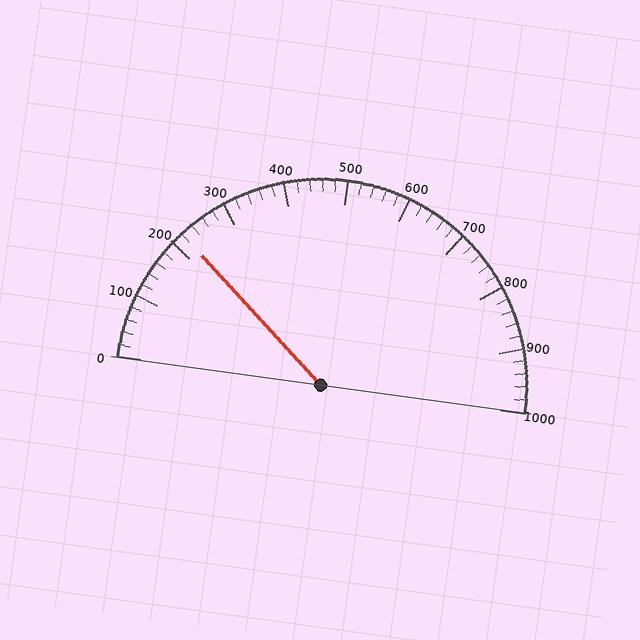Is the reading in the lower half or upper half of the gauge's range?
The reading is in the lower half of the range (0 to 1000).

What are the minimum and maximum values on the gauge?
The gauge ranges from 0 to 1000.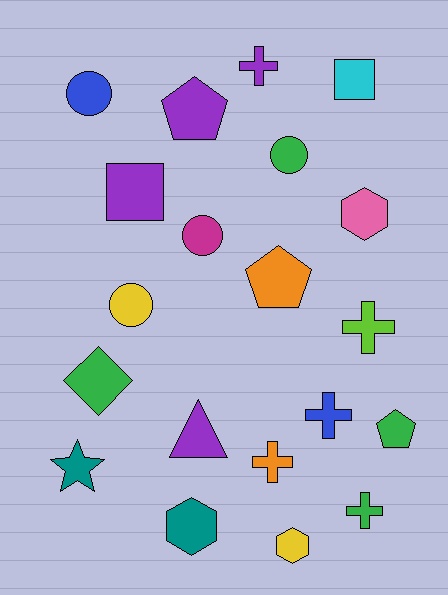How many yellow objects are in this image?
There are 2 yellow objects.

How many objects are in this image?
There are 20 objects.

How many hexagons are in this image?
There are 3 hexagons.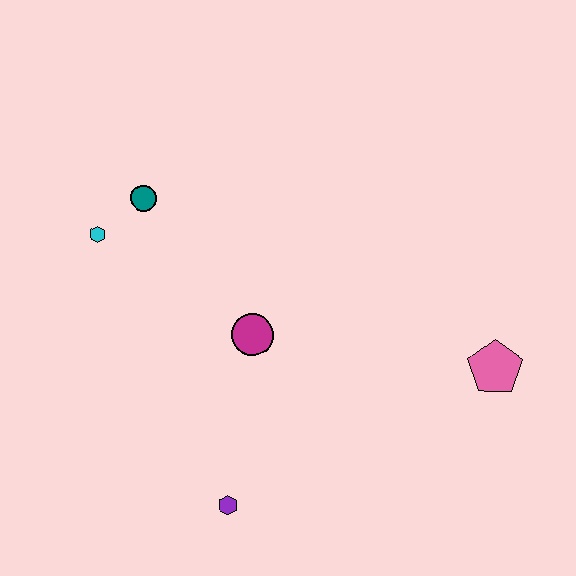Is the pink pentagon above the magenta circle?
No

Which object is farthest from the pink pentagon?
The cyan hexagon is farthest from the pink pentagon.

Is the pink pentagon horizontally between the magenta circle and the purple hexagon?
No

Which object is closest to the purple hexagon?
The magenta circle is closest to the purple hexagon.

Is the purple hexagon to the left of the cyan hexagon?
No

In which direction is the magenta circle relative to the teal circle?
The magenta circle is below the teal circle.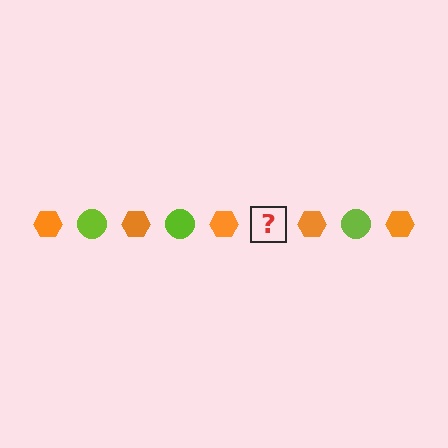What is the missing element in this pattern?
The missing element is a lime circle.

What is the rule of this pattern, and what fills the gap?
The rule is that the pattern alternates between orange hexagon and lime circle. The gap should be filled with a lime circle.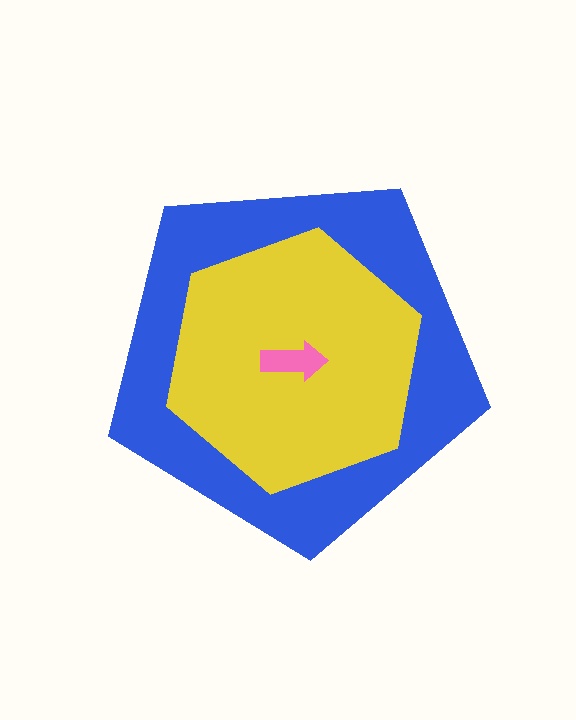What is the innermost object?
The pink arrow.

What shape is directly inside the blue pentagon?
The yellow hexagon.